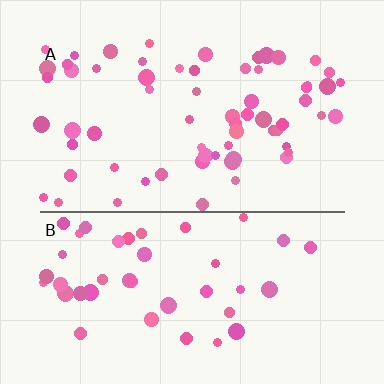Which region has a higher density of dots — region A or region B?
A (the top).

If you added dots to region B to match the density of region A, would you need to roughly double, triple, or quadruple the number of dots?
Approximately double.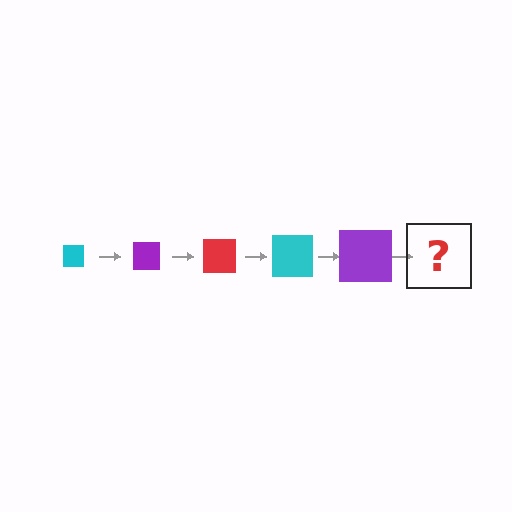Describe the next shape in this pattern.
It should be a red square, larger than the previous one.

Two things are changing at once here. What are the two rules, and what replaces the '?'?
The two rules are that the square grows larger each step and the color cycles through cyan, purple, and red. The '?' should be a red square, larger than the previous one.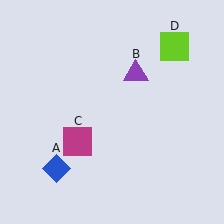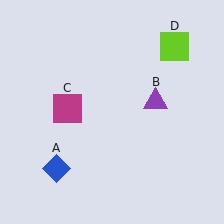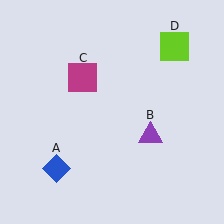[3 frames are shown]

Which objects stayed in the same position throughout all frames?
Blue diamond (object A) and lime square (object D) remained stationary.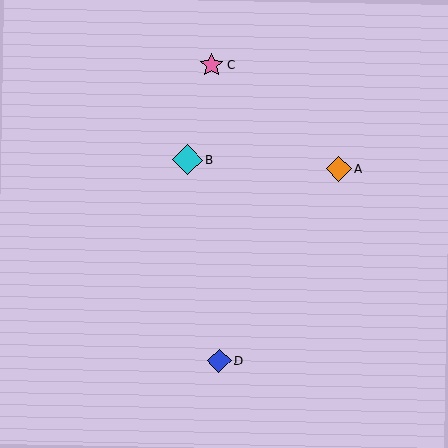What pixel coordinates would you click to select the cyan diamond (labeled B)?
Click at (188, 160) to select the cyan diamond B.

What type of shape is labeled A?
Shape A is an orange diamond.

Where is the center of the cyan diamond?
The center of the cyan diamond is at (188, 160).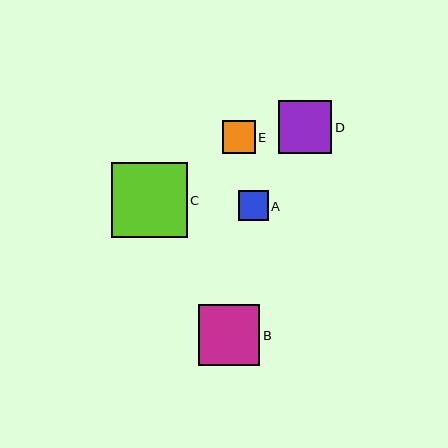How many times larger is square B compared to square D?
Square B is approximately 1.2 times the size of square D.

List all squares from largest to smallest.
From largest to smallest: C, B, D, E, A.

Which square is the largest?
Square C is the largest with a size of approximately 75 pixels.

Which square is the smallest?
Square A is the smallest with a size of approximately 30 pixels.